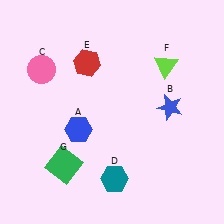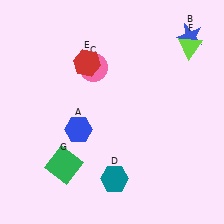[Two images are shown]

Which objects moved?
The objects that moved are: the blue star (B), the pink circle (C), the lime triangle (F).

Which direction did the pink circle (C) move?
The pink circle (C) moved right.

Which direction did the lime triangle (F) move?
The lime triangle (F) moved right.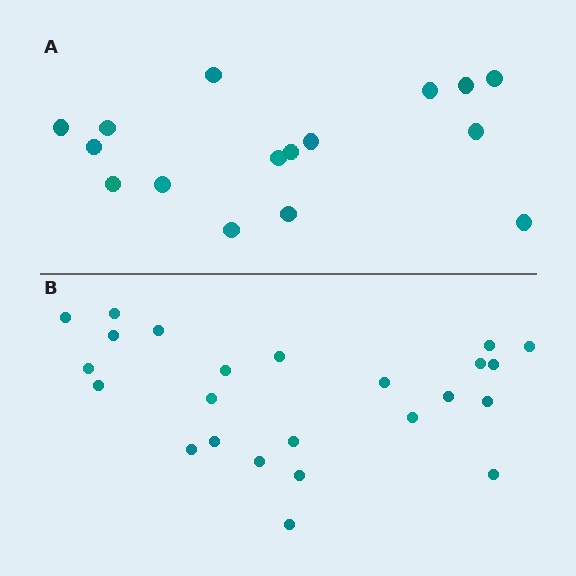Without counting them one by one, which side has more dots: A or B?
Region B (the bottom region) has more dots.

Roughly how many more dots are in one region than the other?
Region B has roughly 8 or so more dots than region A.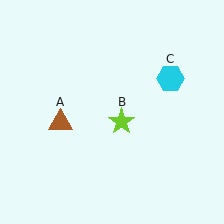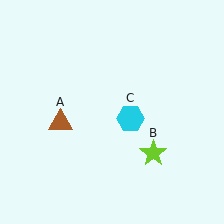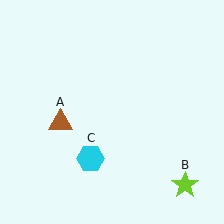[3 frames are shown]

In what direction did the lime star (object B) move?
The lime star (object B) moved down and to the right.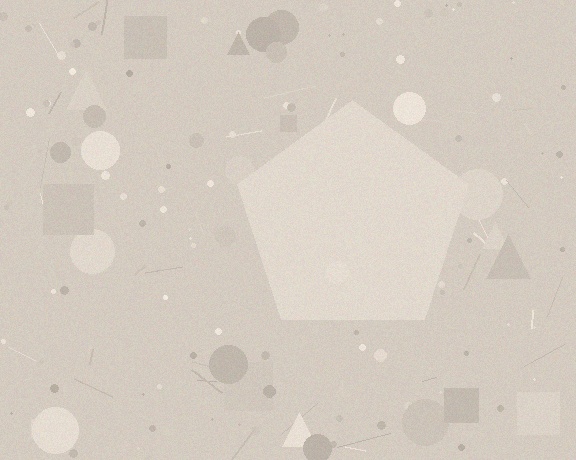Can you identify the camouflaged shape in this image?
The camouflaged shape is a pentagon.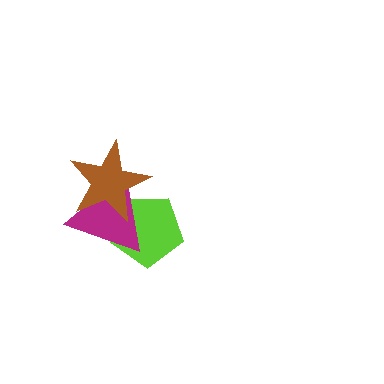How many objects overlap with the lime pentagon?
2 objects overlap with the lime pentagon.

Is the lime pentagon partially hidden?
Yes, it is partially covered by another shape.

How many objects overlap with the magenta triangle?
2 objects overlap with the magenta triangle.